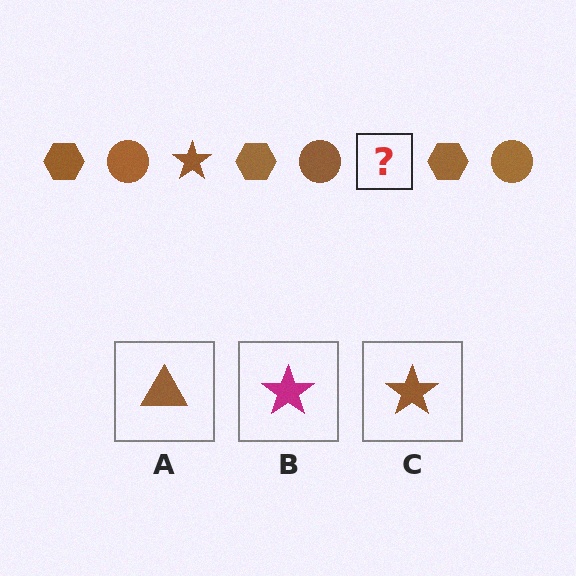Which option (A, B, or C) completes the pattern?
C.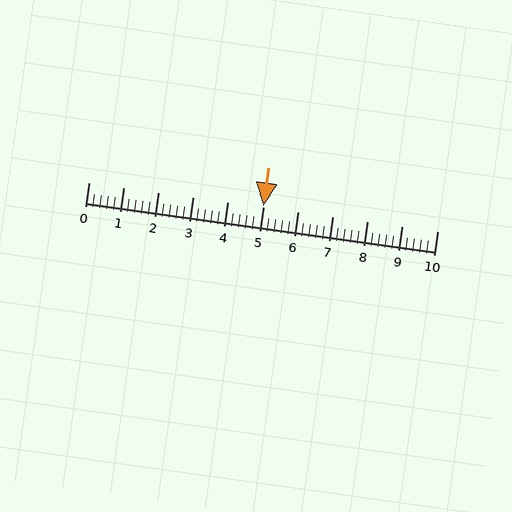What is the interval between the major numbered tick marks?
The major tick marks are spaced 1 units apart.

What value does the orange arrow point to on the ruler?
The orange arrow points to approximately 5.0.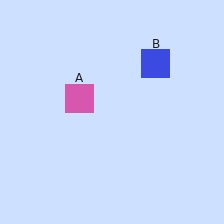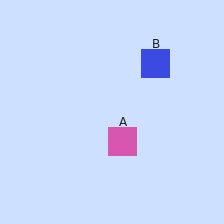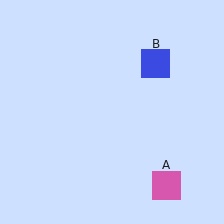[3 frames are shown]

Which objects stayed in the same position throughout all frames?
Blue square (object B) remained stationary.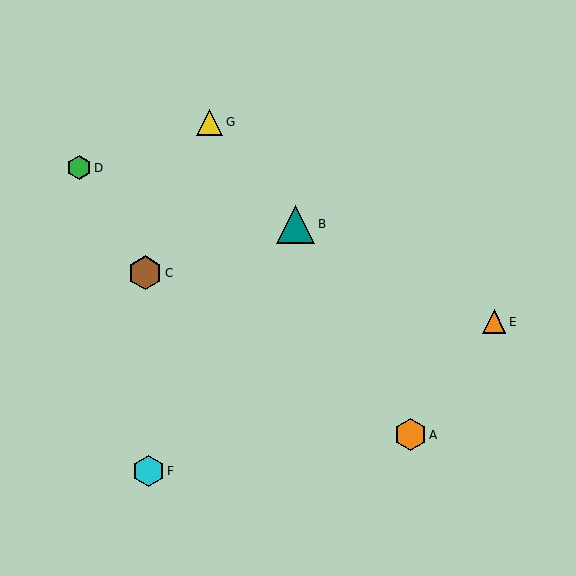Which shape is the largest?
The teal triangle (labeled B) is the largest.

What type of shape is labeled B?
Shape B is a teal triangle.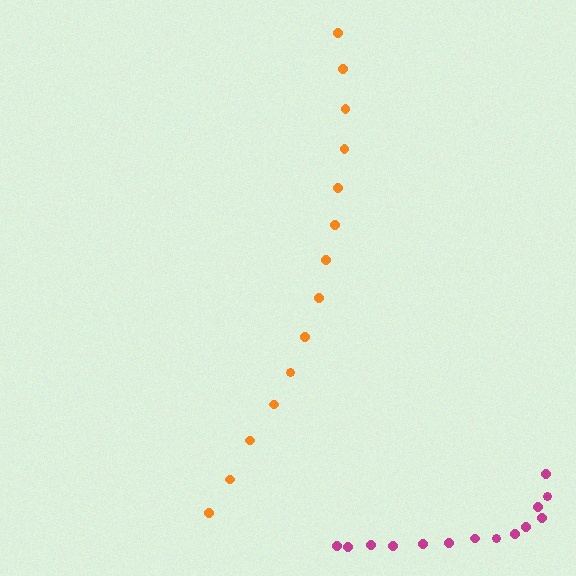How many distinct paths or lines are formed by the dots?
There are 2 distinct paths.